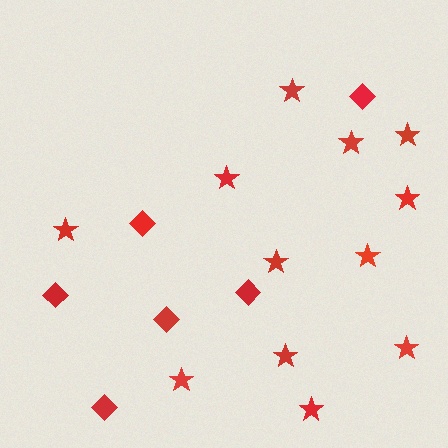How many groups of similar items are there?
There are 2 groups: one group of stars (12) and one group of diamonds (6).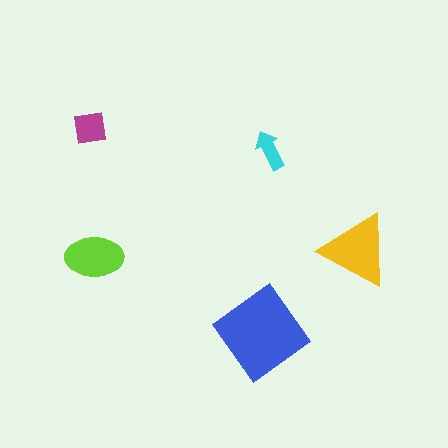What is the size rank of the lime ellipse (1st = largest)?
3rd.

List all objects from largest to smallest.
The blue diamond, the yellow triangle, the lime ellipse, the magenta square, the cyan arrow.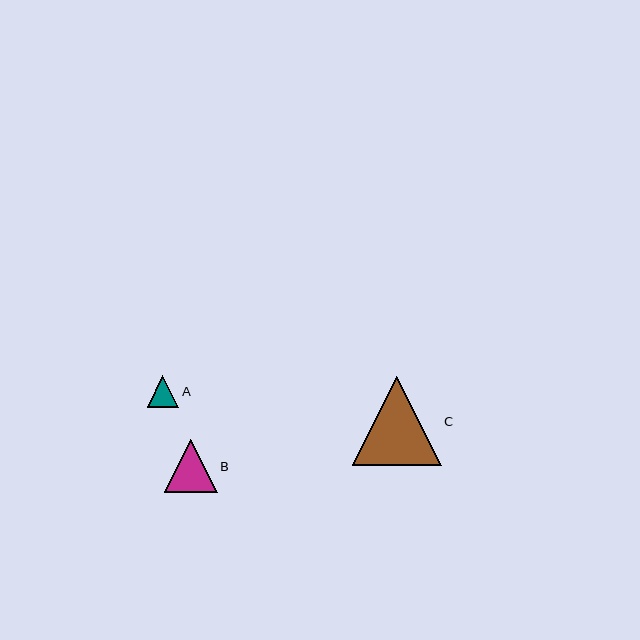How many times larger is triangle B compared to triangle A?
Triangle B is approximately 1.7 times the size of triangle A.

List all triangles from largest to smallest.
From largest to smallest: C, B, A.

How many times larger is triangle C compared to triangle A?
Triangle C is approximately 2.8 times the size of triangle A.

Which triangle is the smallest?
Triangle A is the smallest with a size of approximately 32 pixels.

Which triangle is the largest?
Triangle C is the largest with a size of approximately 89 pixels.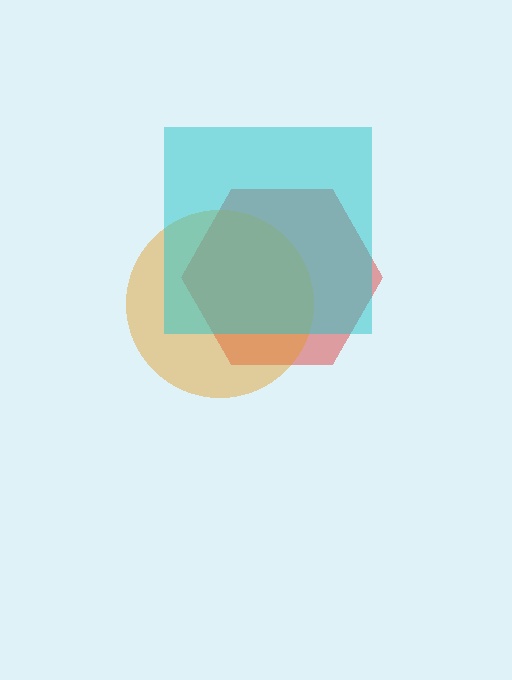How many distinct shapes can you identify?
There are 3 distinct shapes: a red hexagon, an orange circle, a cyan square.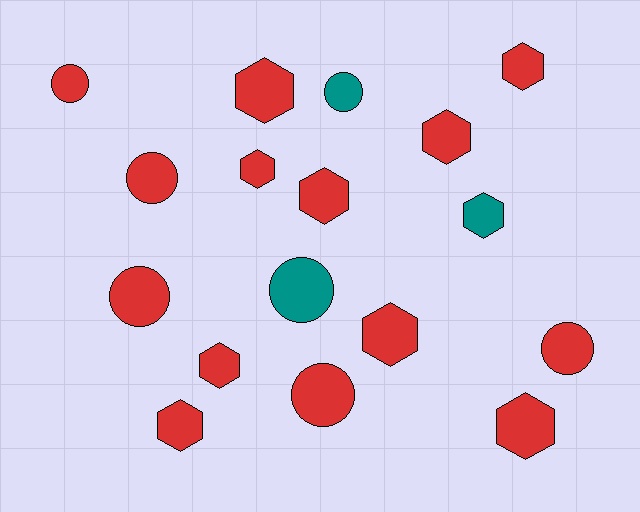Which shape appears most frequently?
Hexagon, with 10 objects.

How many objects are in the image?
There are 17 objects.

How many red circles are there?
There are 5 red circles.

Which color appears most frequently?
Red, with 14 objects.